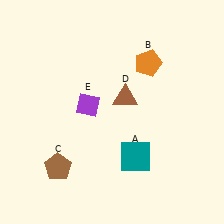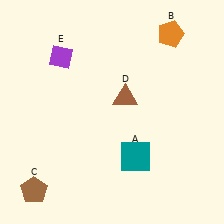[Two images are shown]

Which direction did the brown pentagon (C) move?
The brown pentagon (C) moved left.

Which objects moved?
The objects that moved are: the orange pentagon (B), the brown pentagon (C), the purple diamond (E).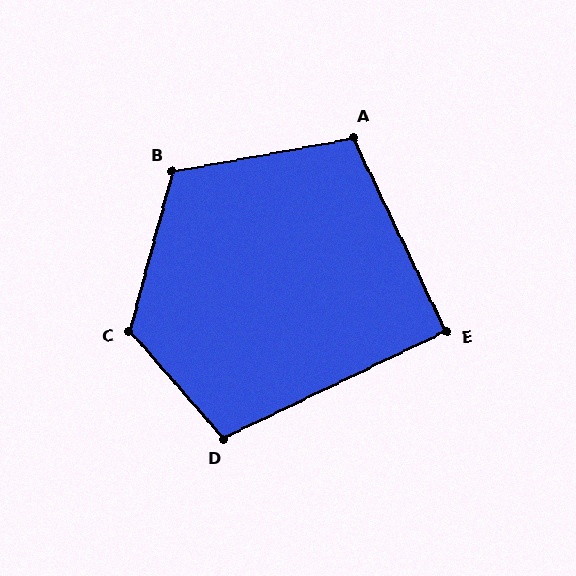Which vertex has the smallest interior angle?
E, at approximately 90 degrees.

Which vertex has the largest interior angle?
C, at approximately 124 degrees.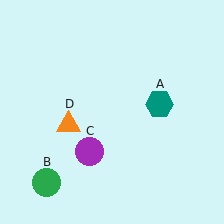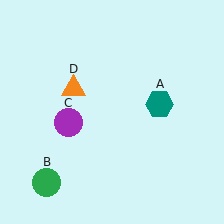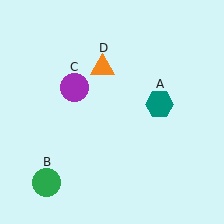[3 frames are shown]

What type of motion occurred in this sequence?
The purple circle (object C), orange triangle (object D) rotated clockwise around the center of the scene.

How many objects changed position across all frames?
2 objects changed position: purple circle (object C), orange triangle (object D).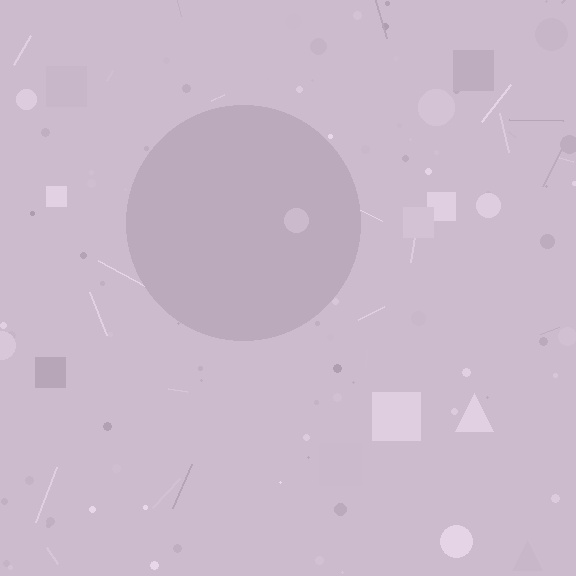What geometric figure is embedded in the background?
A circle is embedded in the background.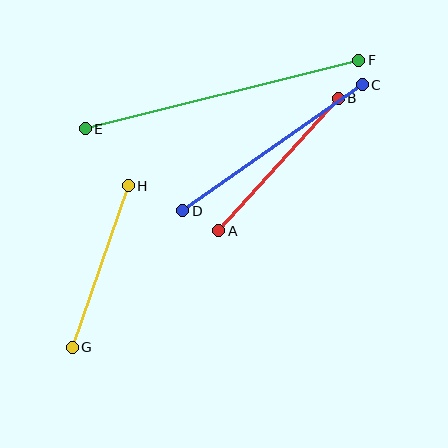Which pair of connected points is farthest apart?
Points E and F are farthest apart.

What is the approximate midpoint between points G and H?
The midpoint is at approximately (100, 267) pixels.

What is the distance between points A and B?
The distance is approximately 179 pixels.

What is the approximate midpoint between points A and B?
The midpoint is at approximately (279, 165) pixels.